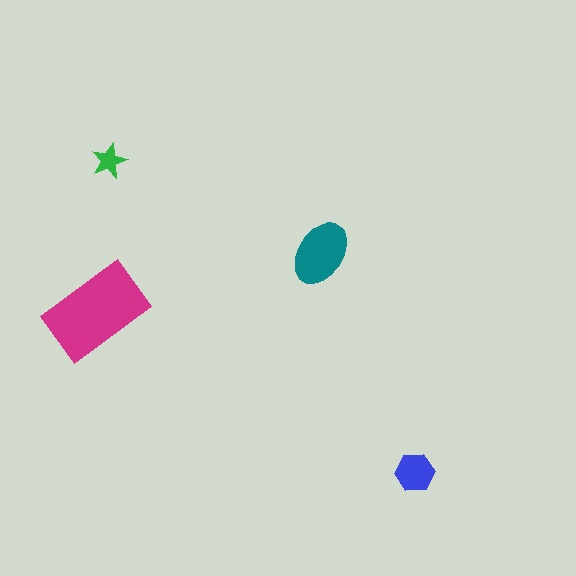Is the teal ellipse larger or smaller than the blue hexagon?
Larger.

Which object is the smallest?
The green star.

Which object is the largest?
The magenta rectangle.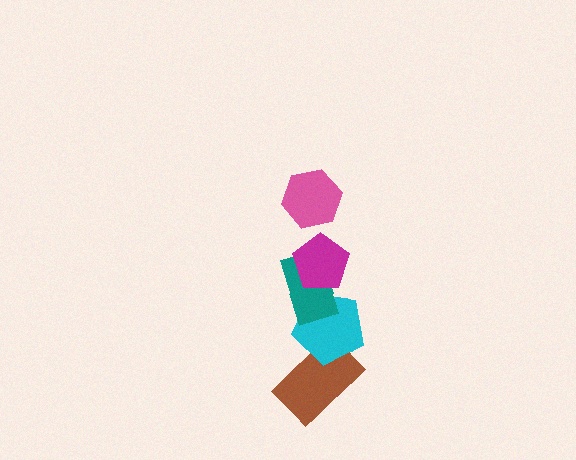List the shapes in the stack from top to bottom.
From top to bottom: the pink hexagon, the magenta pentagon, the teal rectangle, the cyan pentagon, the brown rectangle.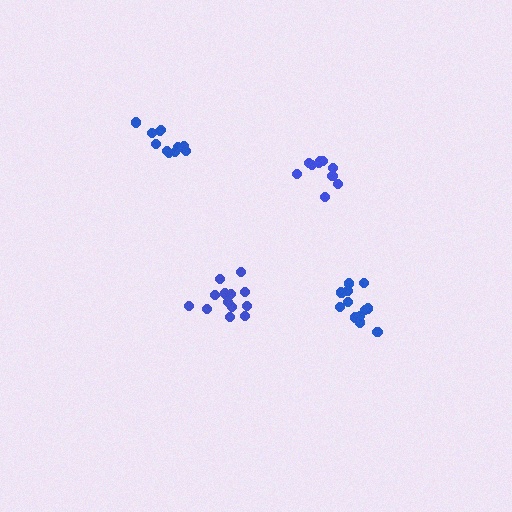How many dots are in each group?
Group 1: 10 dots, Group 2: 13 dots, Group 3: 11 dots, Group 4: 13 dots (47 total).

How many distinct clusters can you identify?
There are 4 distinct clusters.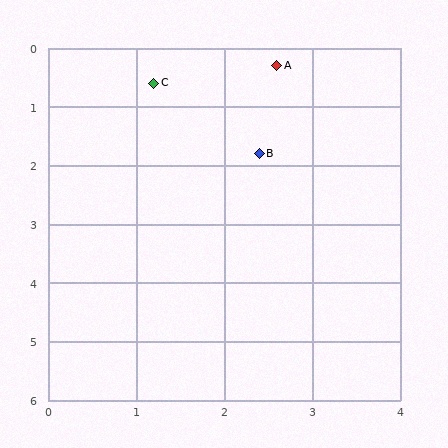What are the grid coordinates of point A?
Point A is at approximately (2.6, 0.3).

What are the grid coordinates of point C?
Point C is at approximately (1.2, 0.6).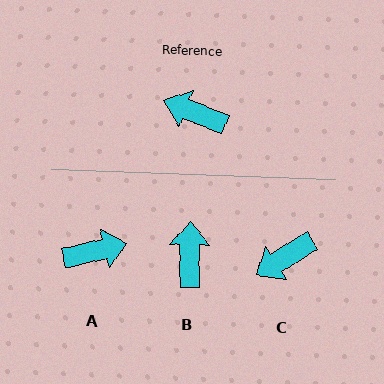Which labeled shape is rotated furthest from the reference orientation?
A, about 145 degrees away.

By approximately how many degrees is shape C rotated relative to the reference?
Approximately 53 degrees counter-clockwise.